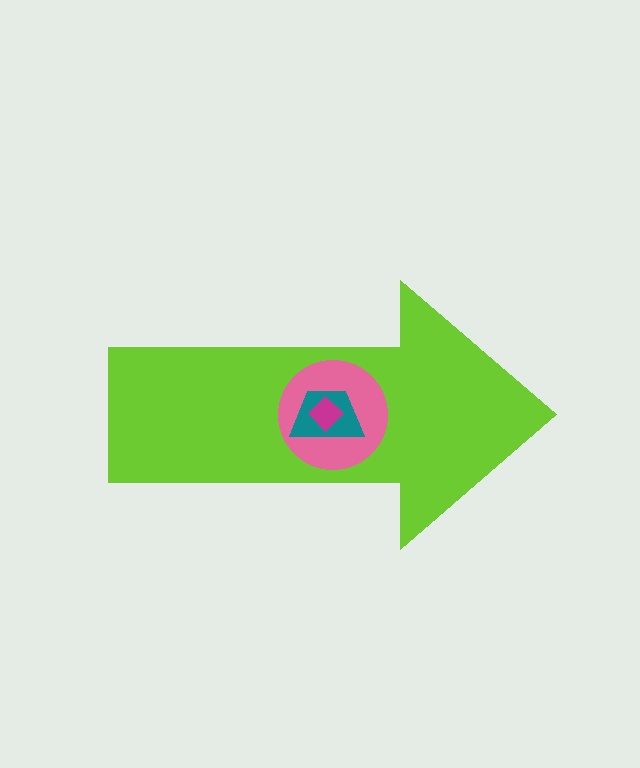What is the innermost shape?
The magenta diamond.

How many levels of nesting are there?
4.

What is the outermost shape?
The lime arrow.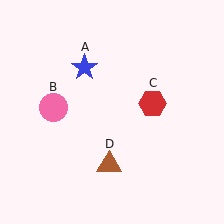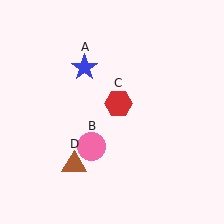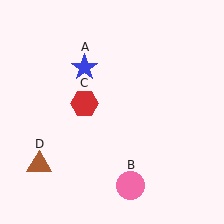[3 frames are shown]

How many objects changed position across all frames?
3 objects changed position: pink circle (object B), red hexagon (object C), brown triangle (object D).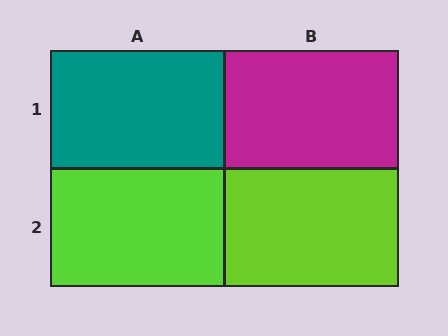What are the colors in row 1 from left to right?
Teal, magenta.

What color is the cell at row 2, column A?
Lime.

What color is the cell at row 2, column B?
Lime.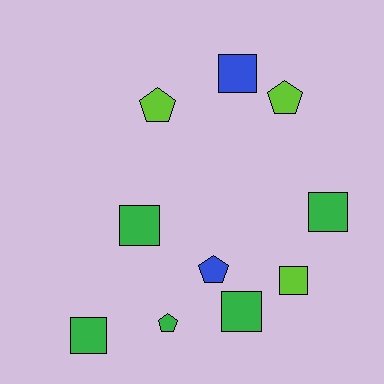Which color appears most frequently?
Green, with 5 objects.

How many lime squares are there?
There is 1 lime square.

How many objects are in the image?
There are 10 objects.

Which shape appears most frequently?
Square, with 6 objects.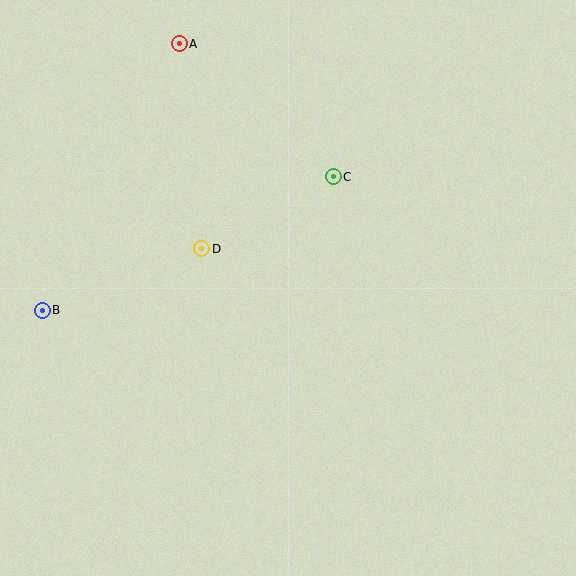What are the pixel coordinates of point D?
Point D is at (202, 249).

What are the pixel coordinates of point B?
Point B is at (42, 310).